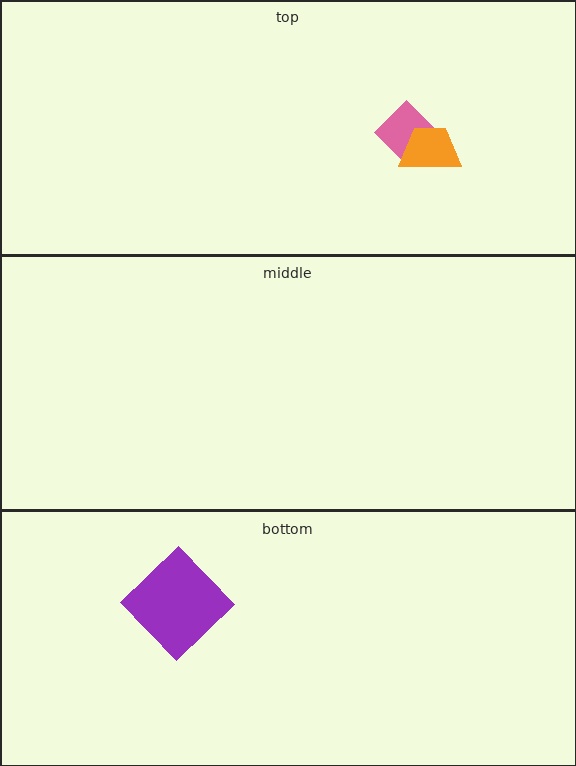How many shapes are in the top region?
2.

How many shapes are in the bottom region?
1.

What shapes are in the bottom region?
The purple diamond.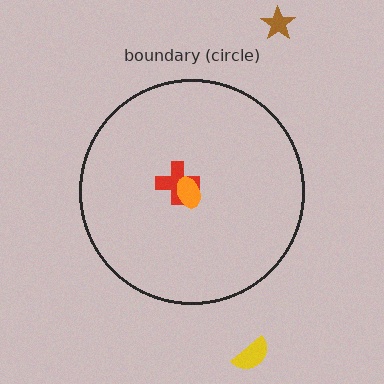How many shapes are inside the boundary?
2 inside, 2 outside.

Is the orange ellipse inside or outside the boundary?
Inside.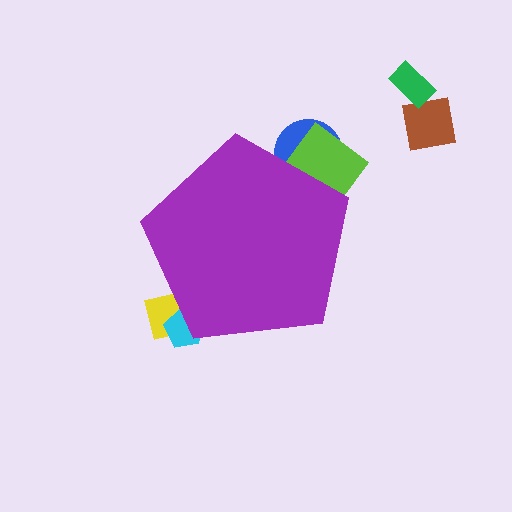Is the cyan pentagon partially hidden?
Yes, the cyan pentagon is partially hidden behind the purple pentagon.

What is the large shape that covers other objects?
A purple pentagon.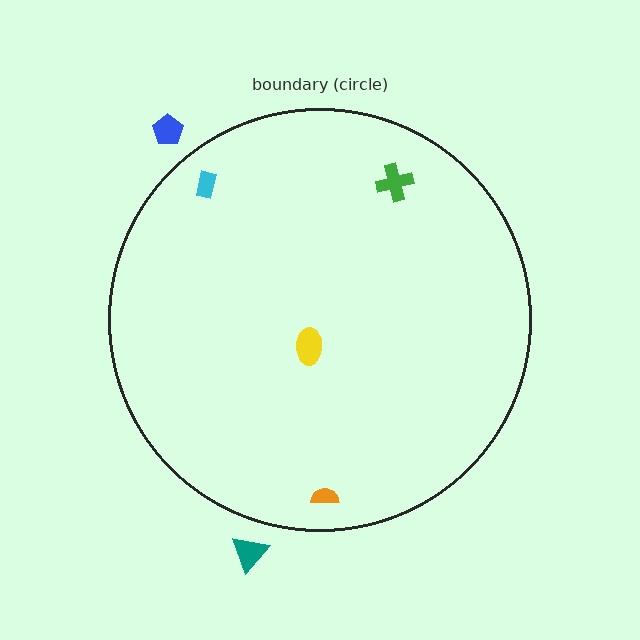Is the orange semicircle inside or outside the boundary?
Inside.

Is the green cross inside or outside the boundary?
Inside.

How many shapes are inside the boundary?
4 inside, 2 outside.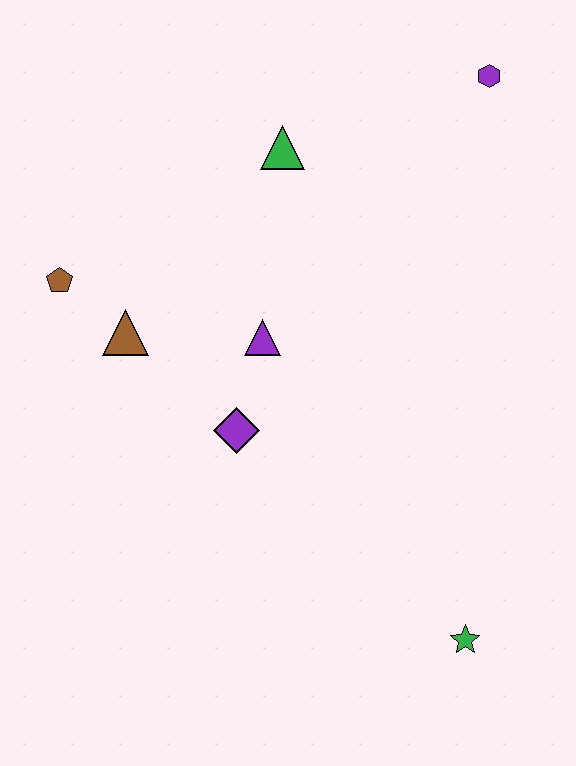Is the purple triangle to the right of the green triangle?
No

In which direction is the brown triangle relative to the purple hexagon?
The brown triangle is to the left of the purple hexagon.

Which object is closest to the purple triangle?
The purple diamond is closest to the purple triangle.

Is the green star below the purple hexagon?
Yes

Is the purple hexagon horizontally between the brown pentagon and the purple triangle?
No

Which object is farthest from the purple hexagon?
The green star is farthest from the purple hexagon.